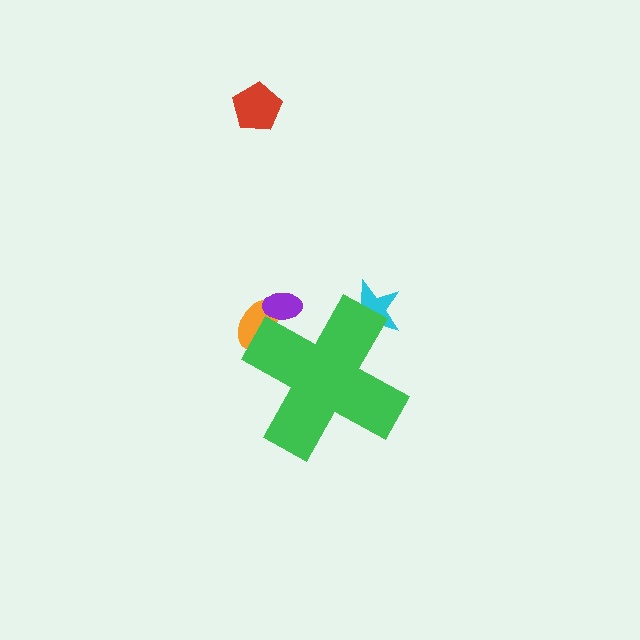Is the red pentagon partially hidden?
No, the red pentagon is fully visible.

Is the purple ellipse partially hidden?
Yes, the purple ellipse is partially hidden behind the green cross.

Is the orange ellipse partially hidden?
Yes, the orange ellipse is partially hidden behind the green cross.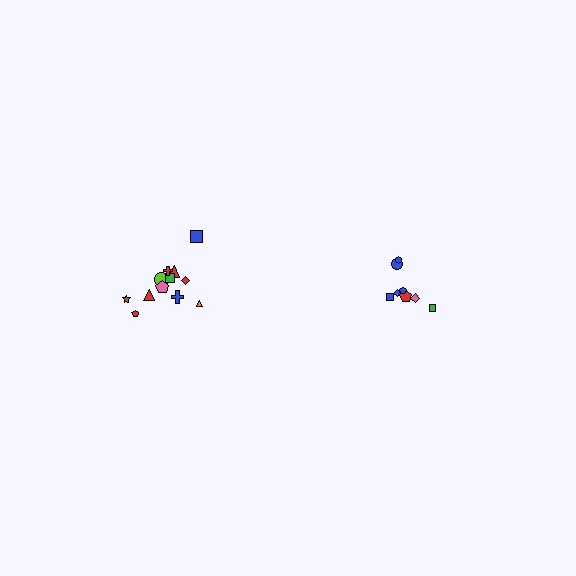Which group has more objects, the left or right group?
The left group.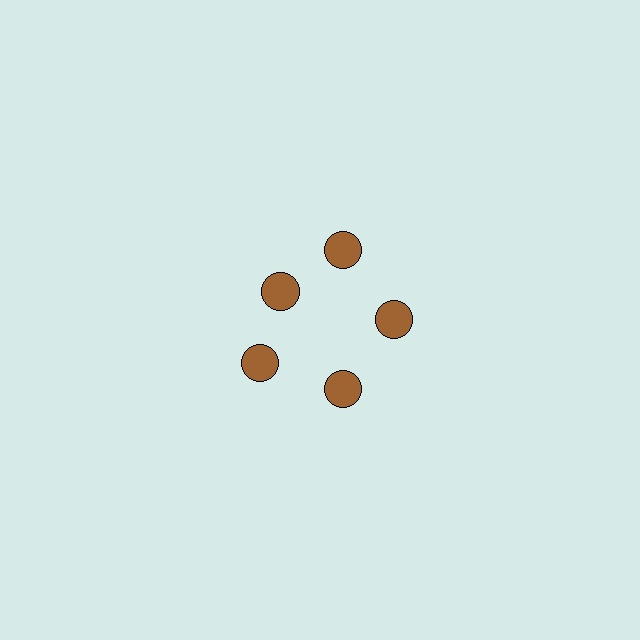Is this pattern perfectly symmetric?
No. The 5 brown circles are arranged in a ring, but one element near the 10 o'clock position is pulled inward toward the center, breaking the 5-fold rotational symmetry.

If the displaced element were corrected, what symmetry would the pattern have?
It would have 5-fold rotational symmetry — the pattern would map onto itself every 72 degrees.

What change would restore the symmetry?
The symmetry would be restored by moving it outward, back onto the ring so that all 5 circles sit at equal angles and equal distance from the center.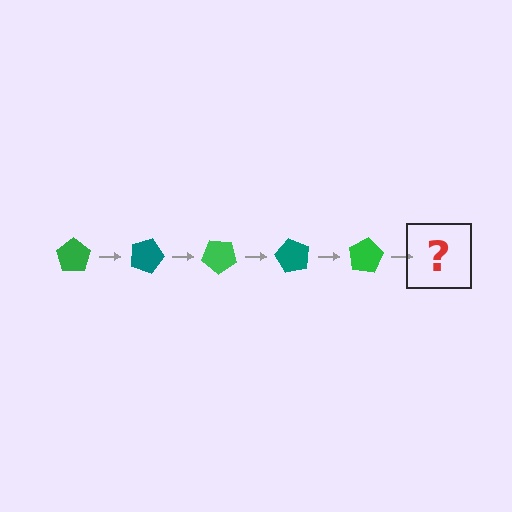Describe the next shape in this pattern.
It should be a teal pentagon, rotated 100 degrees from the start.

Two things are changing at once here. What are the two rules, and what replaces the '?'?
The two rules are that it rotates 20 degrees each step and the color cycles through green and teal. The '?' should be a teal pentagon, rotated 100 degrees from the start.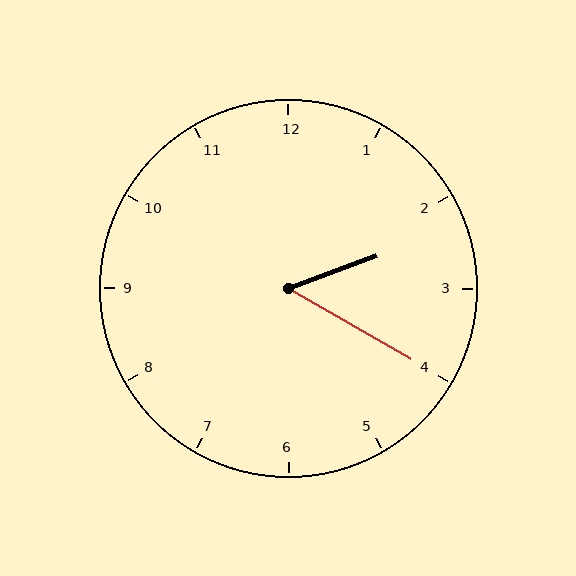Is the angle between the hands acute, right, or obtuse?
It is acute.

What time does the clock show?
2:20.